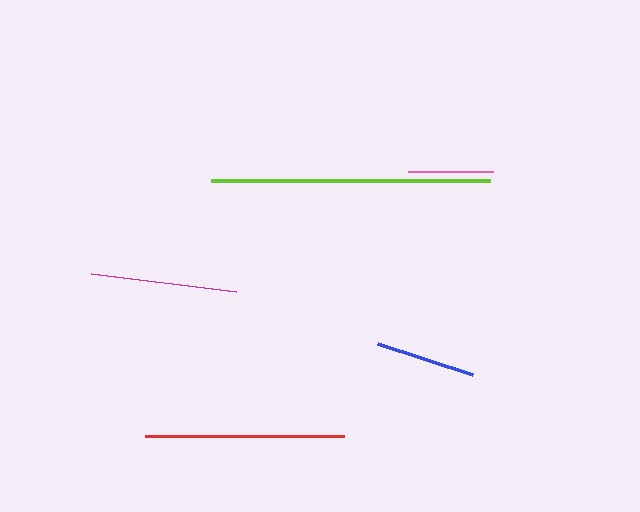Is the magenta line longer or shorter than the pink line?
The magenta line is longer than the pink line.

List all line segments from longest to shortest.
From longest to shortest: lime, red, magenta, blue, pink.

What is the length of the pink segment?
The pink segment is approximately 85 pixels long.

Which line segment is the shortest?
The pink line is the shortest at approximately 85 pixels.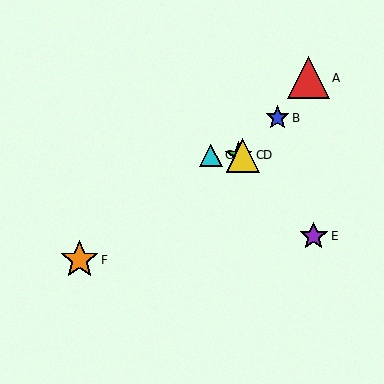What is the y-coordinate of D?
Object D is at y≈156.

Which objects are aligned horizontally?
Objects C, D, G are aligned horizontally.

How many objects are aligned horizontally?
3 objects (C, D, G) are aligned horizontally.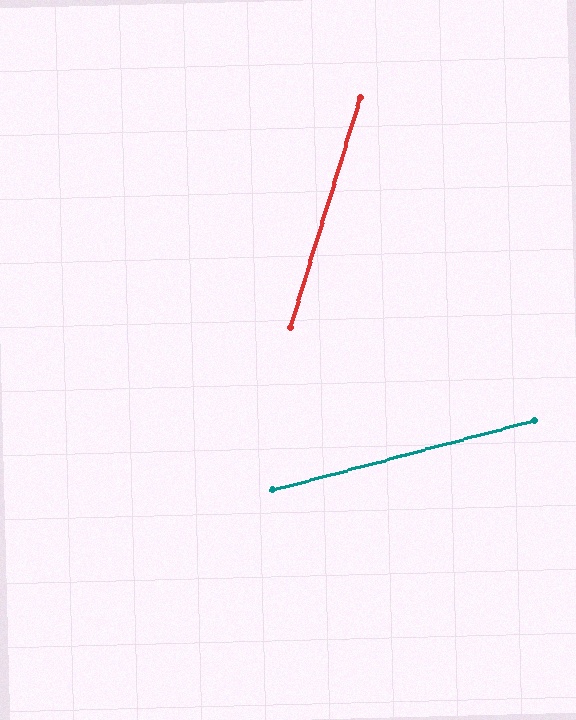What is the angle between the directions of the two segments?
Approximately 58 degrees.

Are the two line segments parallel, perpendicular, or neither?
Neither parallel nor perpendicular — they differ by about 58°.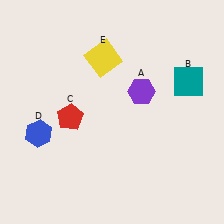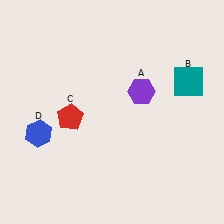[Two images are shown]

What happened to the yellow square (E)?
The yellow square (E) was removed in Image 2. It was in the top-left area of Image 1.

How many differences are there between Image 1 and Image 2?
There is 1 difference between the two images.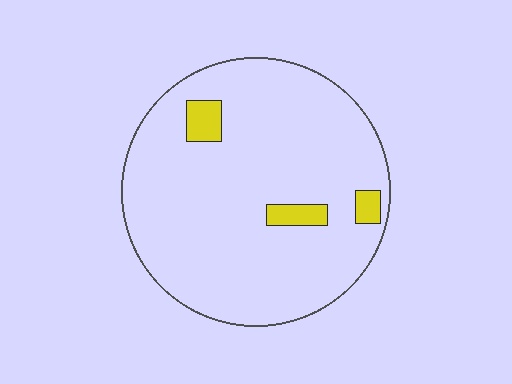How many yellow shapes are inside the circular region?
3.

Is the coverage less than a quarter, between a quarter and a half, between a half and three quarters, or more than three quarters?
Less than a quarter.